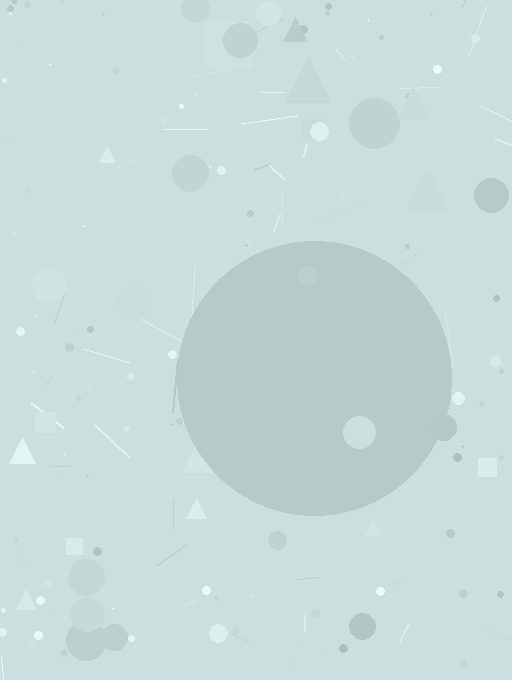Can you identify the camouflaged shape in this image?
The camouflaged shape is a circle.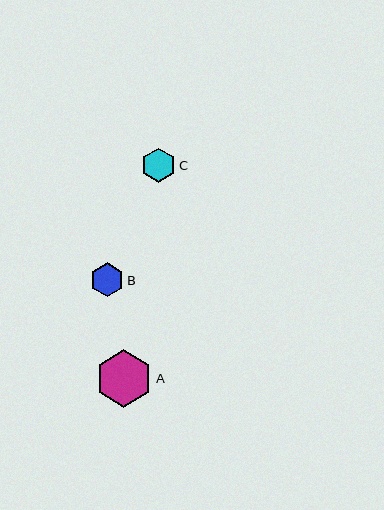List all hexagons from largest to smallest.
From largest to smallest: A, B, C.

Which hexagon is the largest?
Hexagon A is the largest with a size of approximately 57 pixels.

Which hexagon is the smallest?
Hexagon C is the smallest with a size of approximately 34 pixels.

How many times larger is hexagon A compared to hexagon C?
Hexagon A is approximately 1.7 times the size of hexagon C.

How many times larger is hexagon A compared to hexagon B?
Hexagon A is approximately 1.7 times the size of hexagon B.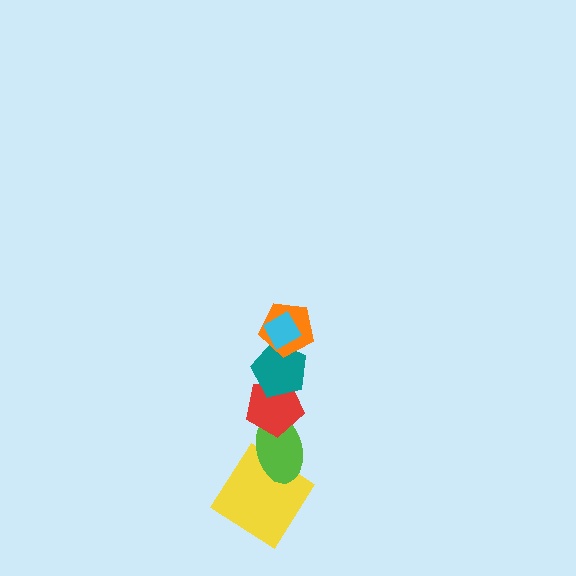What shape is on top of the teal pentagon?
The orange pentagon is on top of the teal pentagon.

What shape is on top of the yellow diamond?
The lime ellipse is on top of the yellow diamond.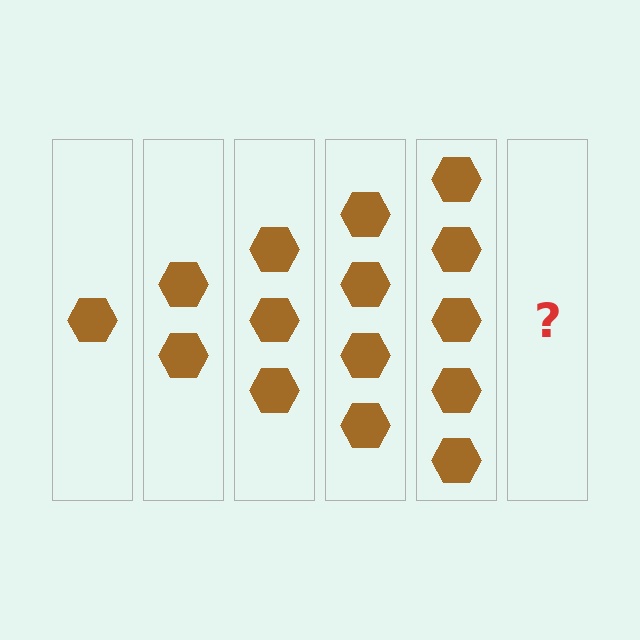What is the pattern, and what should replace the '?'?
The pattern is that each step adds one more hexagon. The '?' should be 6 hexagons.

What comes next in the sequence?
The next element should be 6 hexagons.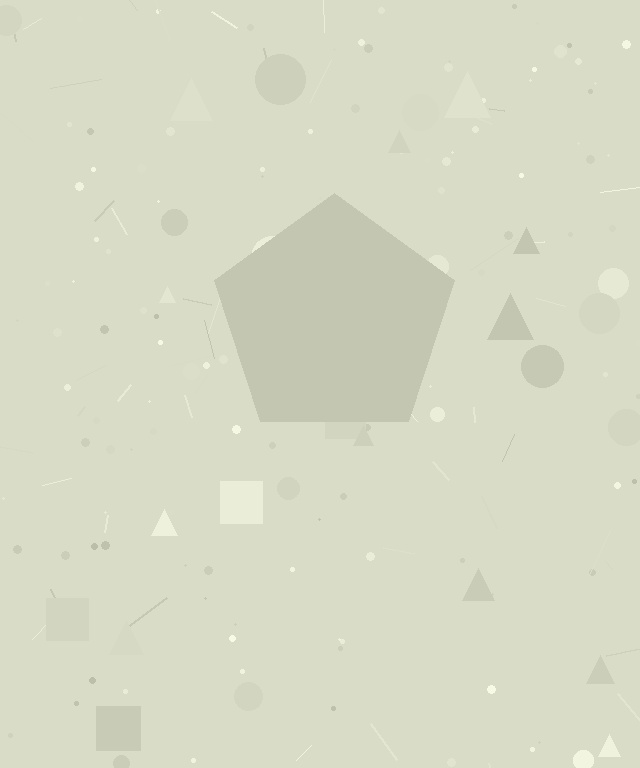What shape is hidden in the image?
A pentagon is hidden in the image.